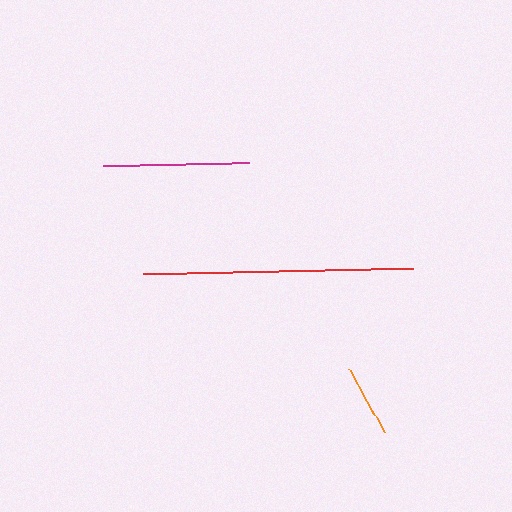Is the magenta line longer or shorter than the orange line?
The magenta line is longer than the orange line.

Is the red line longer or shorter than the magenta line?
The red line is longer than the magenta line.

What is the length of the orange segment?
The orange segment is approximately 73 pixels long.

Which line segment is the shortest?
The orange line is the shortest at approximately 73 pixels.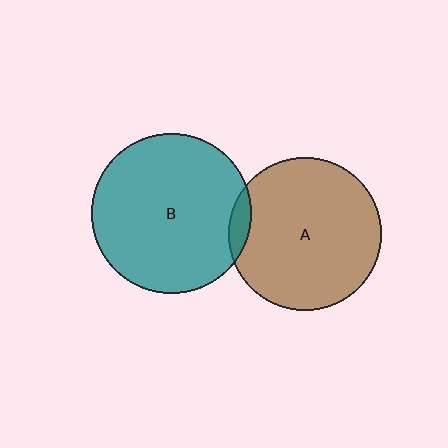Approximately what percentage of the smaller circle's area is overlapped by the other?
Approximately 5%.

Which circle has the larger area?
Circle B (teal).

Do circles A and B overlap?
Yes.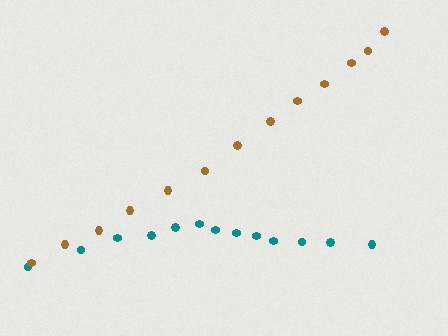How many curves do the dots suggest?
There are 2 distinct paths.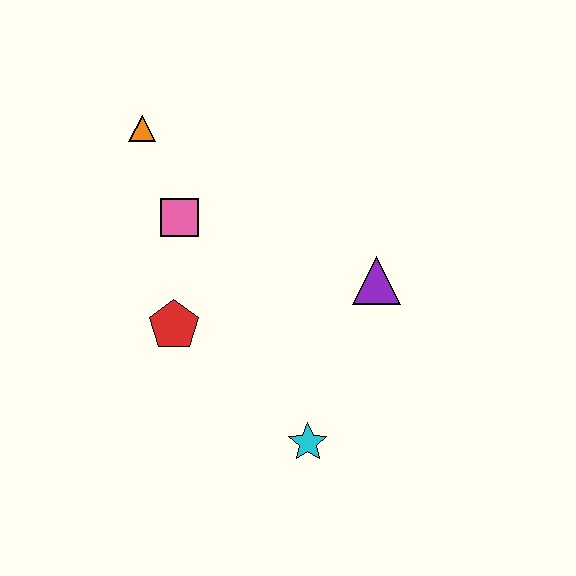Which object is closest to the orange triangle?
The pink square is closest to the orange triangle.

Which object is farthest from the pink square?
The cyan star is farthest from the pink square.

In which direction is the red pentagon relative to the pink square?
The red pentagon is below the pink square.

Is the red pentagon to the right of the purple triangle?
No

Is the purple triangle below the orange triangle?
Yes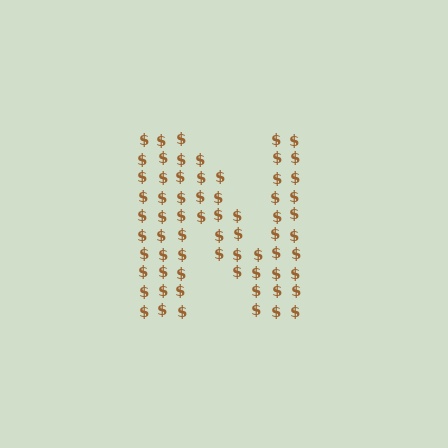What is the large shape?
The large shape is the letter N.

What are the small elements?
The small elements are dollar signs.